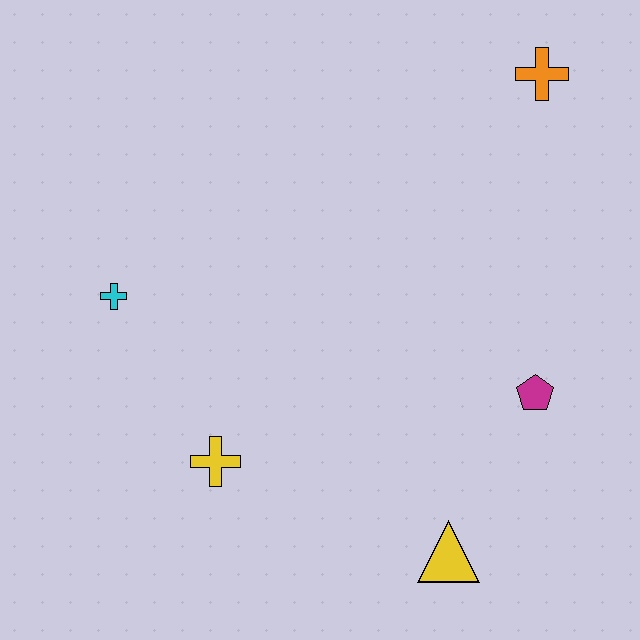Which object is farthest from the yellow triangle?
The orange cross is farthest from the yellow triangle.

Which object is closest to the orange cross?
The magenta pentagon is closest to the orange cross.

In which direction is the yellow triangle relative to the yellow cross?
The yellow triangle is to the right of the yellow cross.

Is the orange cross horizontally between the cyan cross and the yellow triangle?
No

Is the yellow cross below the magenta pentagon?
Yes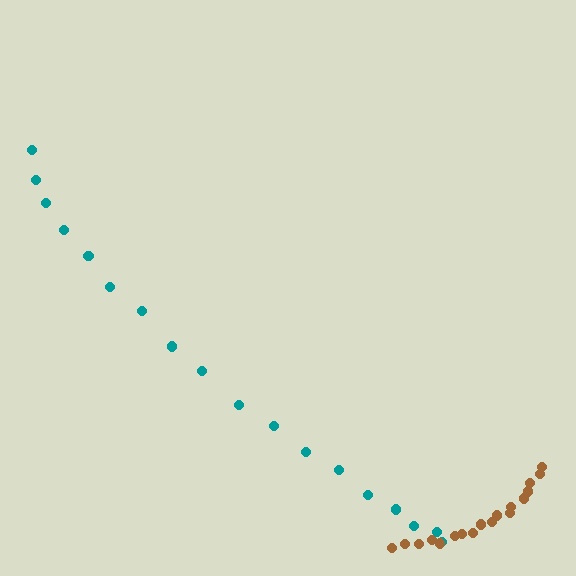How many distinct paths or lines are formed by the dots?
There are 2 distinct paths.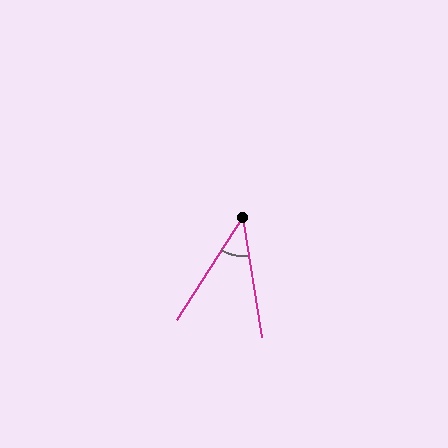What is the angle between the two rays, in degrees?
Approximately 42 degrees.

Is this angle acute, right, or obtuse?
It is acute.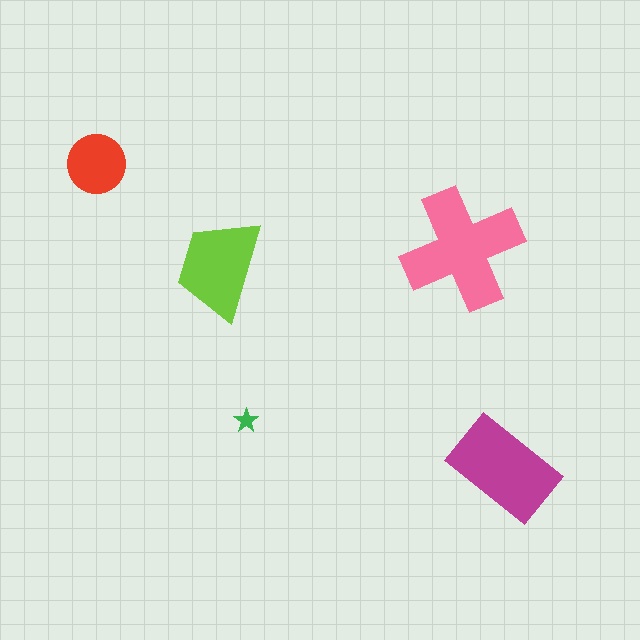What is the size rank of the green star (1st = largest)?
5th.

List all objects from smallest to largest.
The green star, the red circle, the lime trapezoid, the magenta rectangle, the pink cross.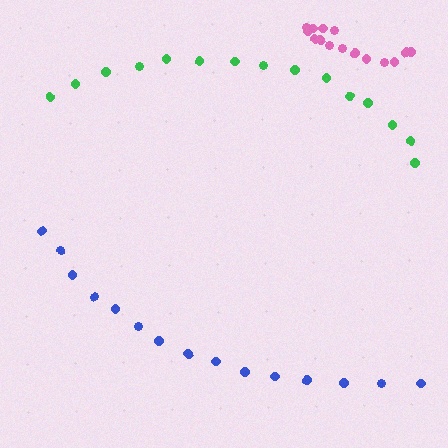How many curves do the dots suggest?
There are 3 distinct paths.